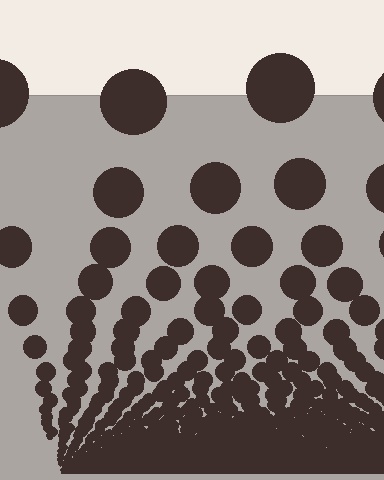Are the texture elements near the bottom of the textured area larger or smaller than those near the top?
Smaller. The gradient is inverted — elements near the bottom are smaller and denser.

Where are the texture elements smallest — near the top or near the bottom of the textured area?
Near the bottom.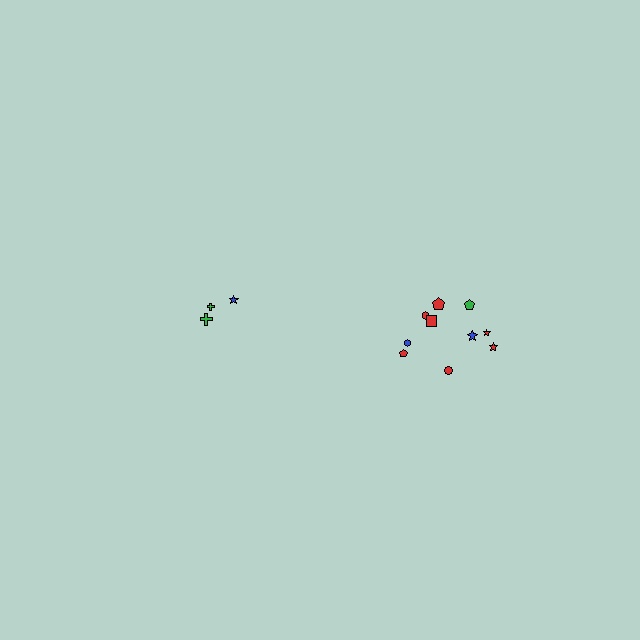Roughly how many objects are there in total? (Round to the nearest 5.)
Roughly 15 objects in total.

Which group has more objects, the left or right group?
The right group.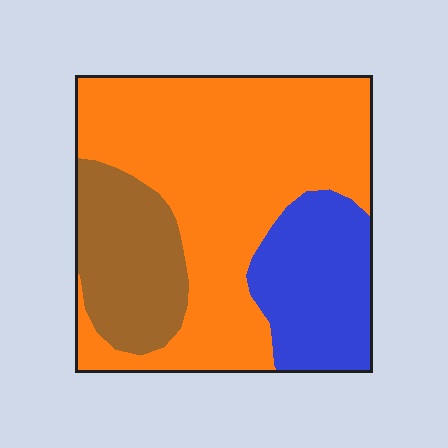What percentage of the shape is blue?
Blue covers about 20% of the shape.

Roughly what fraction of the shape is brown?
Brown covers roughly 20% of the shape.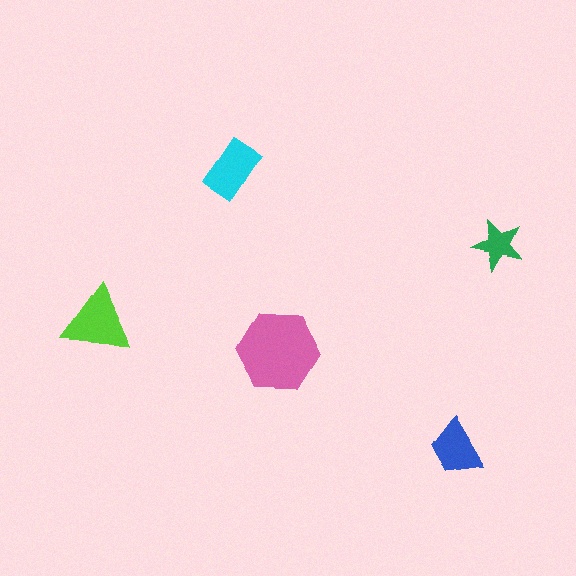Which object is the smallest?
The green star.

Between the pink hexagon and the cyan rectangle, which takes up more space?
The pink hexagon.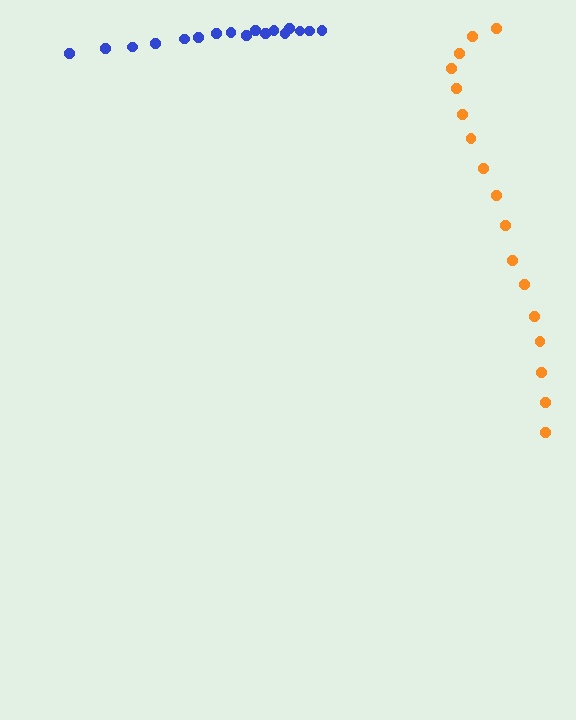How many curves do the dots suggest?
There are 2 distinct paths.